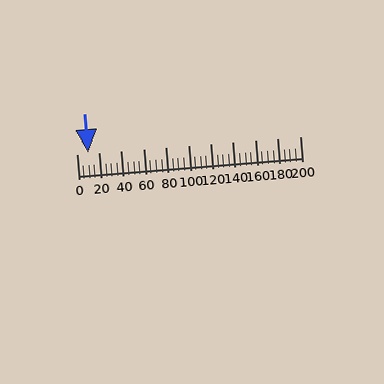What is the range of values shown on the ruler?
The ruler shows values from 0 to 200.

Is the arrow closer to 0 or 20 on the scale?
The arrow is closer to 20.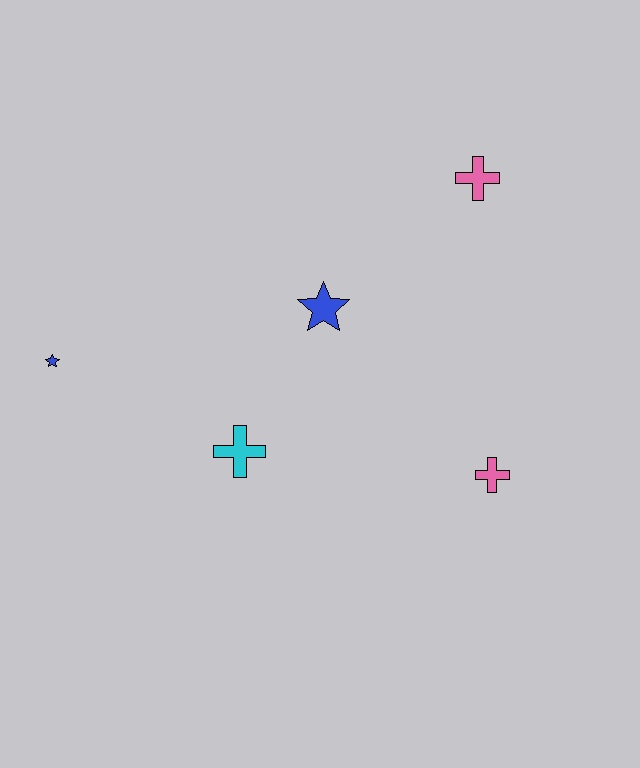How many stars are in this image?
There are 2 stars.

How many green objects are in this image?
There are no green objects.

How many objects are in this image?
There are 5 objects.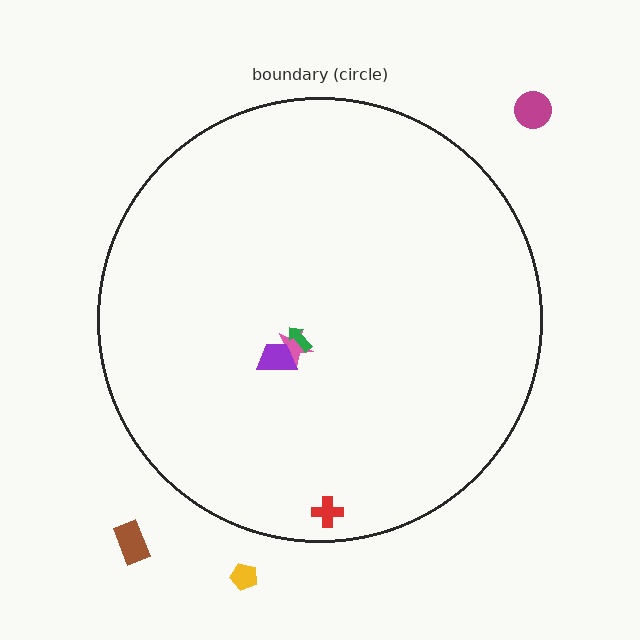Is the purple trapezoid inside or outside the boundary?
Inside.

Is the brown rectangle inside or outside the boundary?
Outside.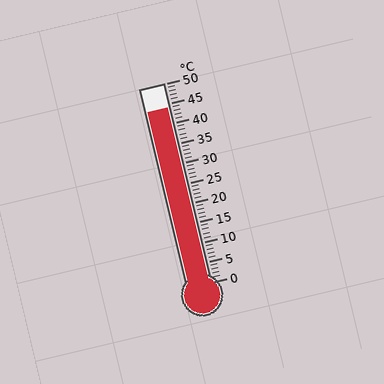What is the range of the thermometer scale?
The thermometer scale ranges from 0°C to 50°C.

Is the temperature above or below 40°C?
The temperature is above 40°C.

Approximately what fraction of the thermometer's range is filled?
The thermometer is filled to approximately 90% of its range.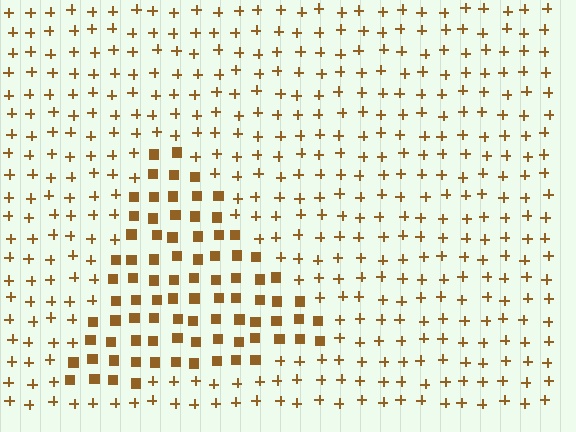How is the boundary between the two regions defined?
The boundary is defined by a change in element shape: squares inside vs. plus signs outside. All elements share the same color and spacing.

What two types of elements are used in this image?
The image uses squares inside the triangle region and plus signs outside it.